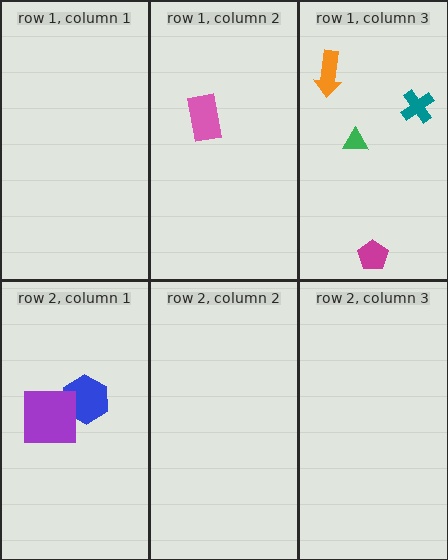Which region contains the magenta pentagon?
The row 1, column 3 region.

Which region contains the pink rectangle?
The row 1, column 2 region.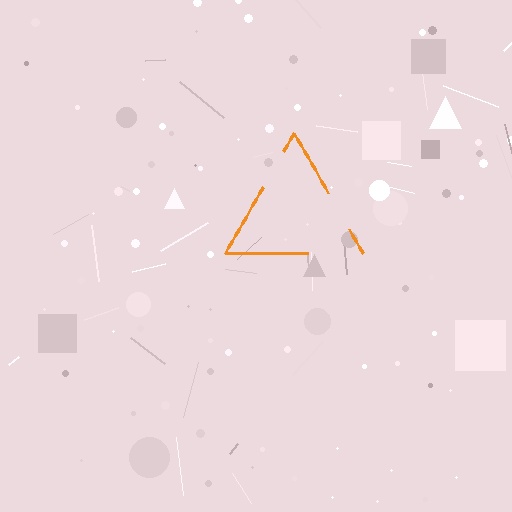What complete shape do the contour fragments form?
The contour fragments form a triangle.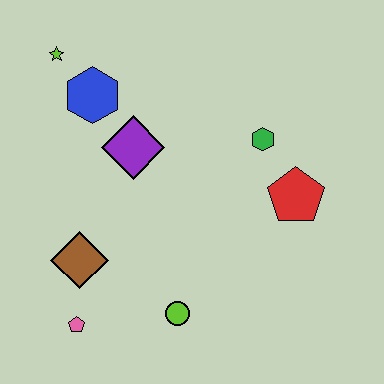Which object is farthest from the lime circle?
The lime star is farthest from the lime circle.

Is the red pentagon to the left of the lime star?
No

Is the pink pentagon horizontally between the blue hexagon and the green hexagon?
No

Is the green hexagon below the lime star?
Yes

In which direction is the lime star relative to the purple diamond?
The lime star is above the purple diamond.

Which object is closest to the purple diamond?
The blue hexagon is closest to the purple diamond.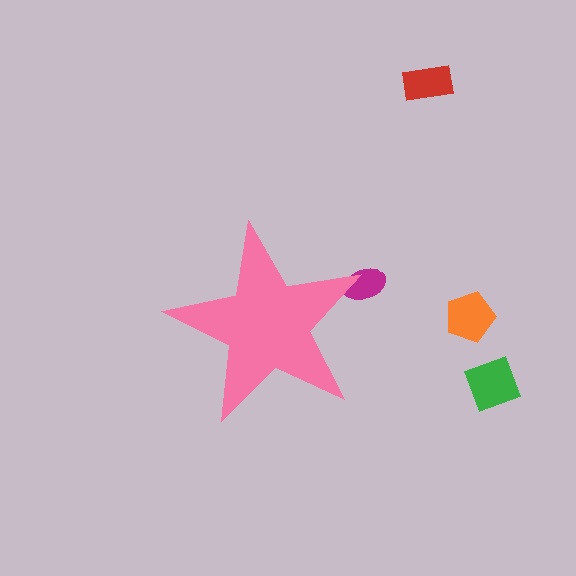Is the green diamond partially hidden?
No, the green diamond is fully visible.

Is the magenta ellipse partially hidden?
Yes, the magenta ellipse is partially hidden behind the pink star.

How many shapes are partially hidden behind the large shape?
1 shape is partially hidden.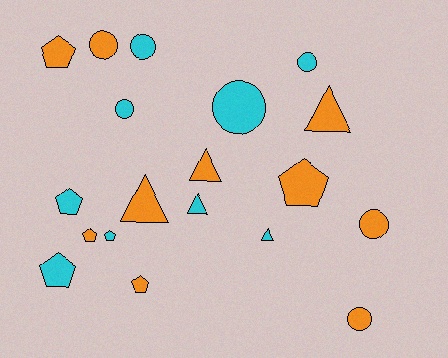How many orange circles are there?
There are 3 orange circles.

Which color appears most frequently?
Orange, with 10 objects.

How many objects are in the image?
There are 19 objects.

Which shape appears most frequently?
Circle, with 7 objects.